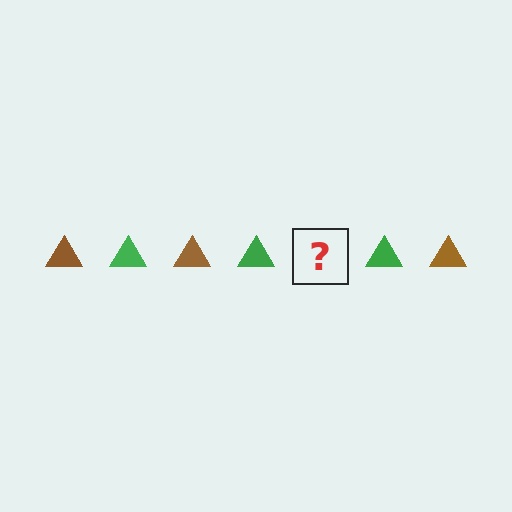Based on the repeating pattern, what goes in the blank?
The blank should be a brown triangle.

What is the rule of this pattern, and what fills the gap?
The rule is that the pattern cycles through brown, green triangles. The gap should be filled with a brown triangle.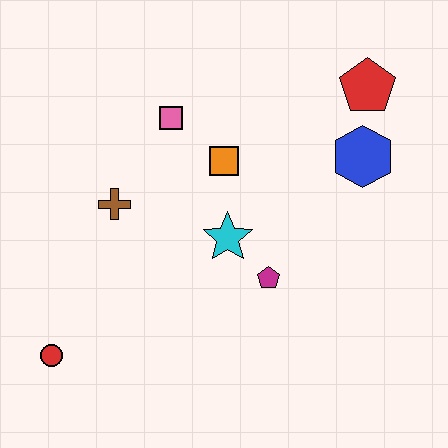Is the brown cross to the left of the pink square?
Yes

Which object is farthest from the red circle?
The red pentagon is farthest from the red circle.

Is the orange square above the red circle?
Yes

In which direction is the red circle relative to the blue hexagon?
The red circle is to the left of the blue hexagon.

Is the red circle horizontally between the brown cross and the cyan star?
No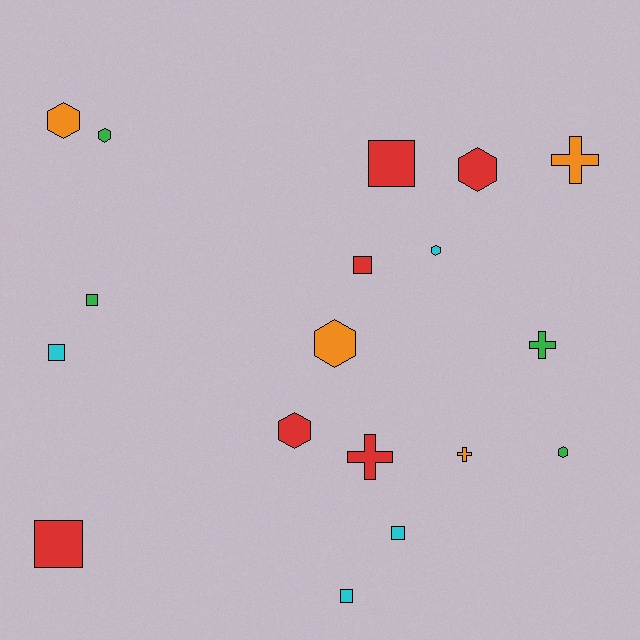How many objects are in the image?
There are 18 objects.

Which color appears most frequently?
Red, with 6 objects.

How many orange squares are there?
There are no orange squares.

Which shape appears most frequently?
Square, with 7 objects.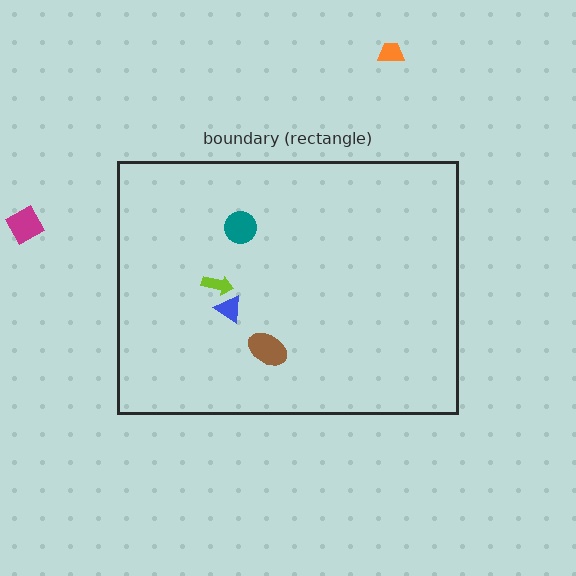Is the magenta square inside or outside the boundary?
Outside.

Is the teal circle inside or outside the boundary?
Inside.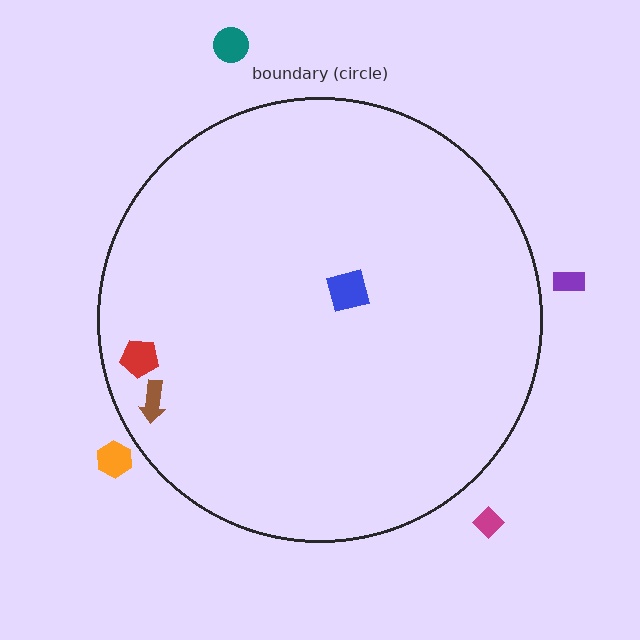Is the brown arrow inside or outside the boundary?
Inside.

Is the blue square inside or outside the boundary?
Inside.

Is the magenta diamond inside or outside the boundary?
Outside.